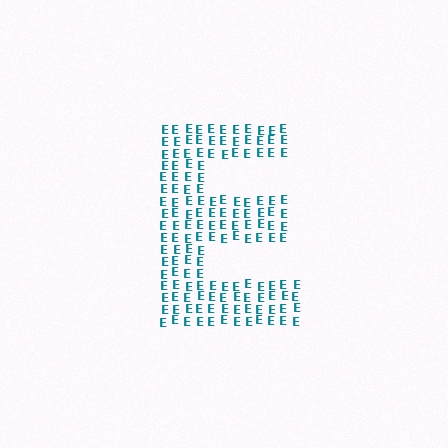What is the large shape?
The large shape is the letter E.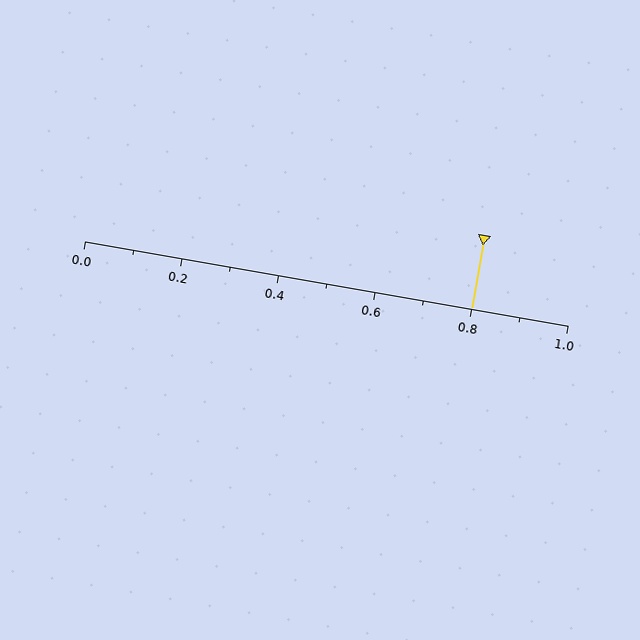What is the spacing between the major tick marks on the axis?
The major ticks are spaced 0.2 apart.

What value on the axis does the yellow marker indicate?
The marker indicates approximately 0.8.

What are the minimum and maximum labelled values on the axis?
The axis runs from 0.0 to 1.0.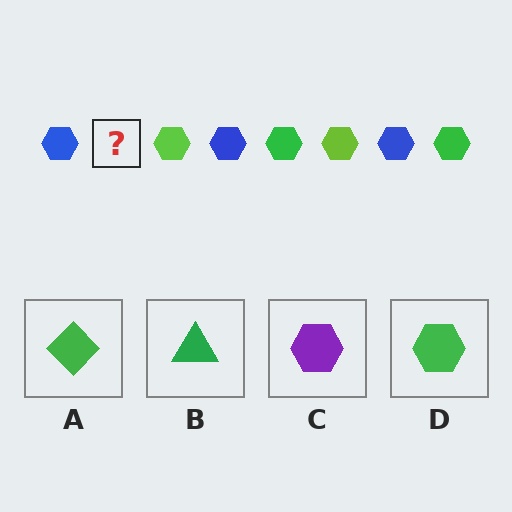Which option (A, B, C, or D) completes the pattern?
D.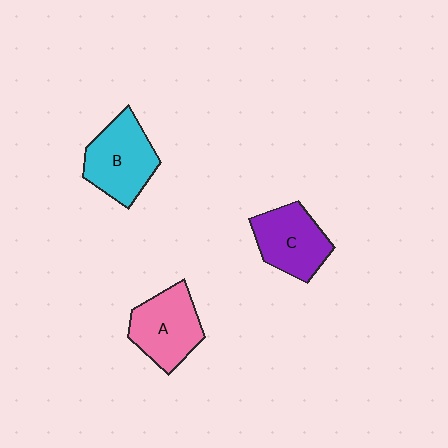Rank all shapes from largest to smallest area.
From largest to smallest: B (cyan), A (pink), C (purple).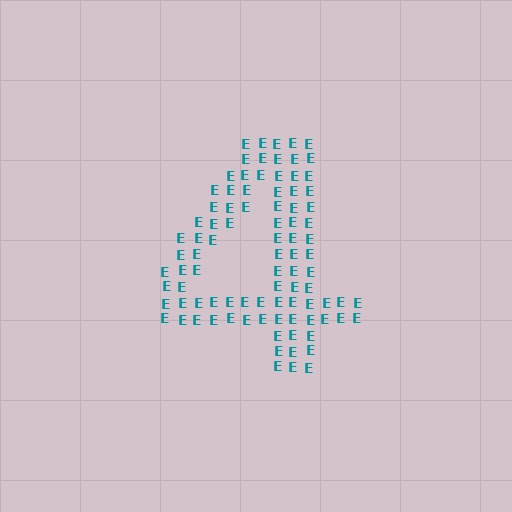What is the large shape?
The large shape is the digit 4.